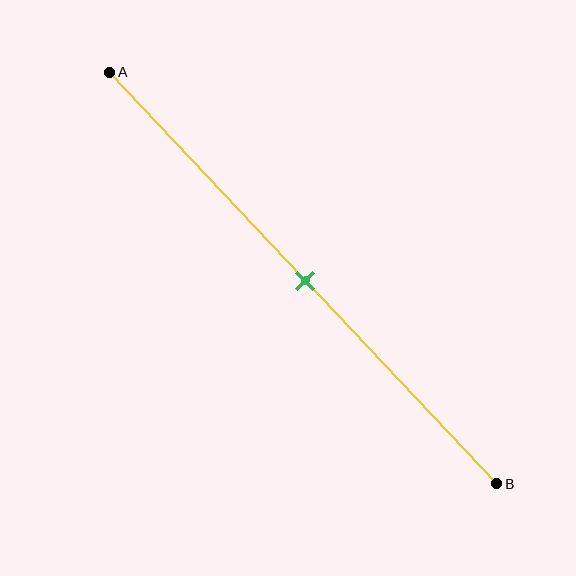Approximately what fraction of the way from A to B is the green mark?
The green mark is approximately 50% of the way from A to B.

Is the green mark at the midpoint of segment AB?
Yes, the mark is approximately at the midpoint.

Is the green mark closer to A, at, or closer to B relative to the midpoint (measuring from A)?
The green mark is approximately at the midpoint of segment AB.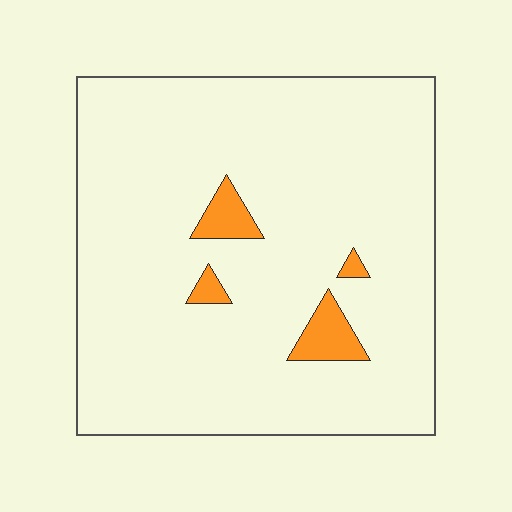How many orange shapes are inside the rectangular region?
4.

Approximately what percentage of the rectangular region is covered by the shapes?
Approximately 5%.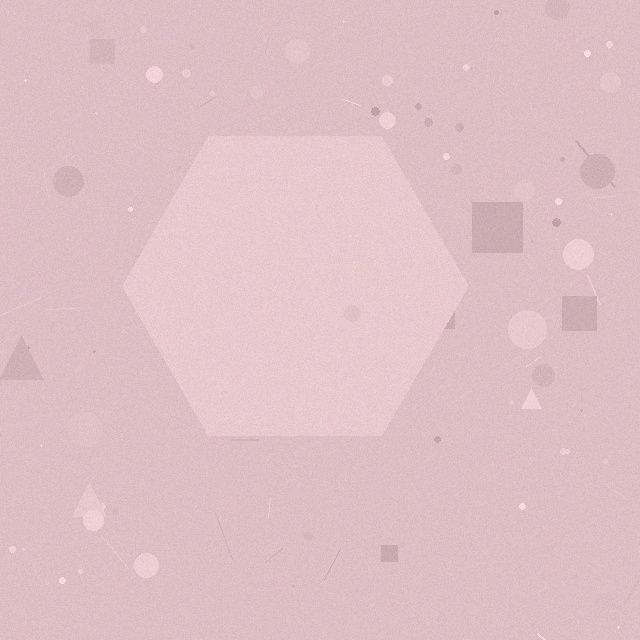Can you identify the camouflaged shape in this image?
The camouflaged shape is a hexagon.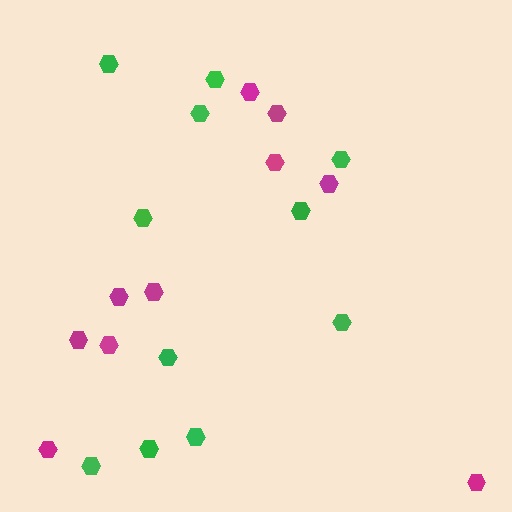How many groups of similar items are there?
There are 2 groups: one group of green hexagons (11) and one group of magenta hexagons (10).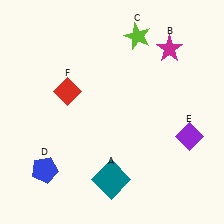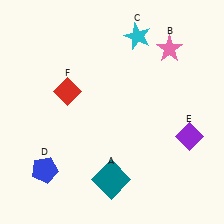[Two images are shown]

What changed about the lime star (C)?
In Image 1, C is lime. In Image 2, it changed to cyan.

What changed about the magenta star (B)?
In Image 1, B is magenta. In Image 2, it changed to pink.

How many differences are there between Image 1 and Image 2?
There are 2 differences between the two images.